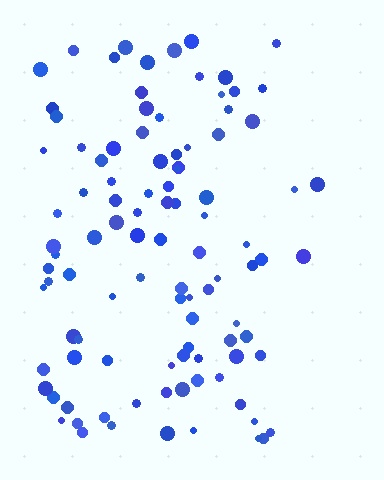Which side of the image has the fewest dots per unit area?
The right.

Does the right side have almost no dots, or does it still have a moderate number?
Still a moderate number, just noticeably fewer than the left.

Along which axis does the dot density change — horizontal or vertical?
Horizontal.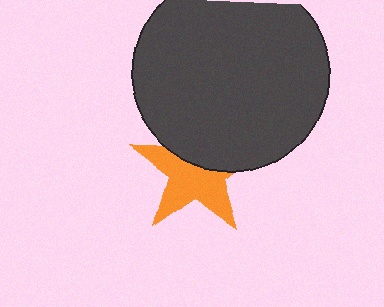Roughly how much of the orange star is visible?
About half of it is visible (roughly 60%).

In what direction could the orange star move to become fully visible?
The orange star could move down. That would shift it out from behind the dark gray circle entirely.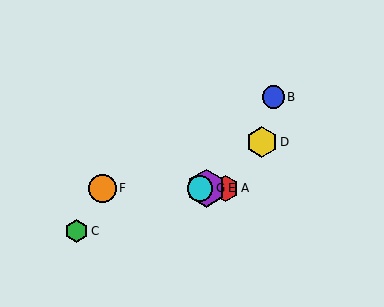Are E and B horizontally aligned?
No, E is at y≈188 and B is at y≈97.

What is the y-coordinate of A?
Object A is at y≈188.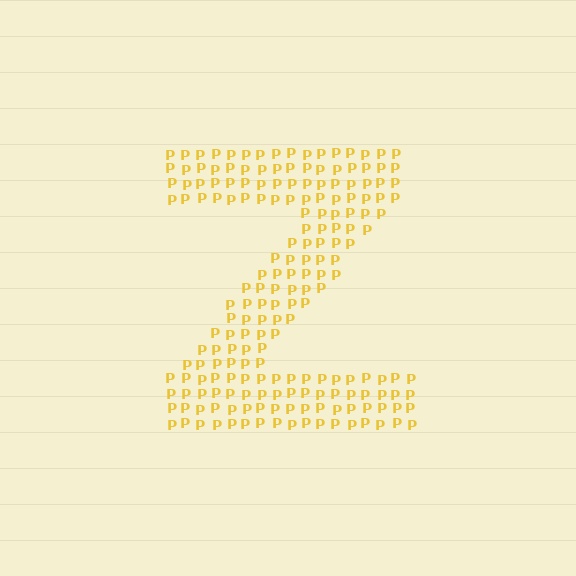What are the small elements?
The small elements are letter P's.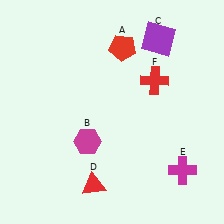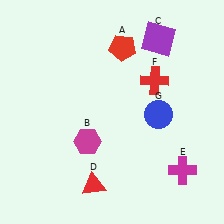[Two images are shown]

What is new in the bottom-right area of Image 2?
A blue circle (G) was added in the bottom-right area of Image 2.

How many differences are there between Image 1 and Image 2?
There is 1 difference between the two images.